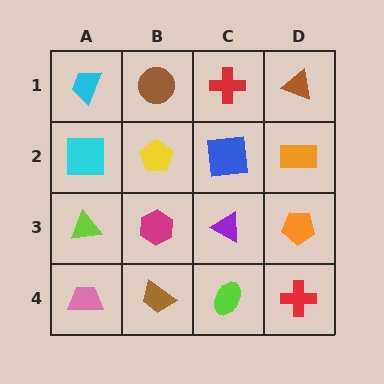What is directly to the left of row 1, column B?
A cyan trapezoid.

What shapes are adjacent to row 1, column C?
A blue square (row 2, column C), a brown circle (row 1, column B), a brown triangle (row 1, column D).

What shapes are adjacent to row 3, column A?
A cyan square (row 2, column A), a pink trapezoid (row 4, column A), a magenta hexagon (row 3, column B).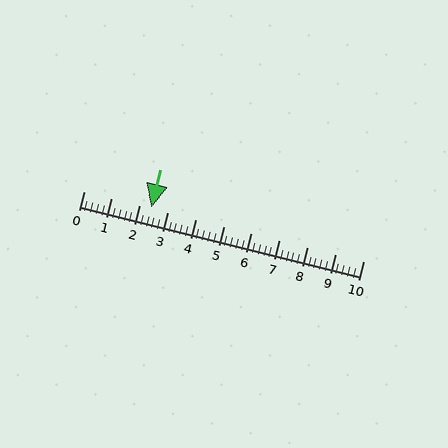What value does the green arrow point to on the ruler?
The green arrow points to approximately 2.4.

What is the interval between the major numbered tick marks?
The major tick marks are spaced 1 units apart.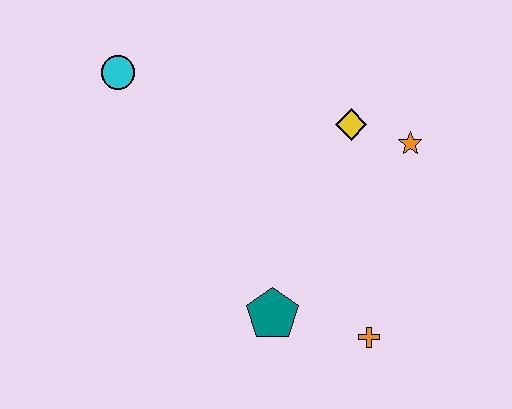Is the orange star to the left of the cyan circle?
No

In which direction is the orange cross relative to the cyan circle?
The orange cross is below the cyan circle.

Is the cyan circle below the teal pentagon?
No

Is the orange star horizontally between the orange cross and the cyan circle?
No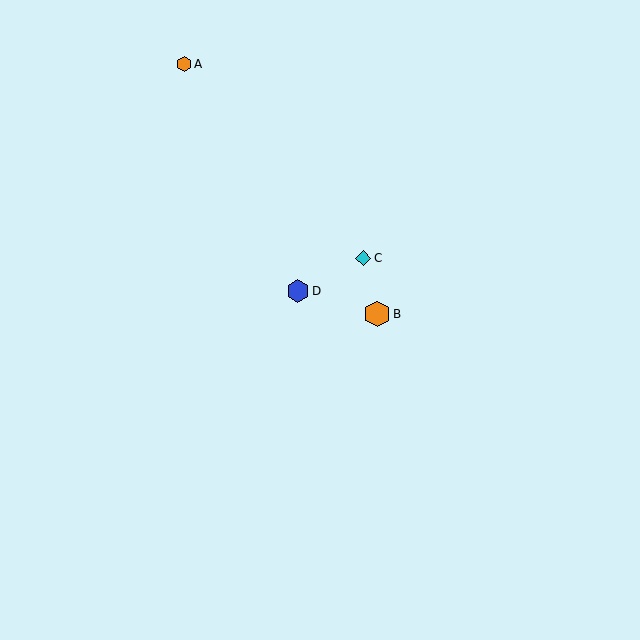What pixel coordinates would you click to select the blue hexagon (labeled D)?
Click at (298, 291) to select the blue hexagon D.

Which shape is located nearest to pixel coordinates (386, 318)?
The orange hexagon (labeled B) at (377, 314) is nearest to that location.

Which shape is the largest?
The orange hexagon (labeled B) is the largest.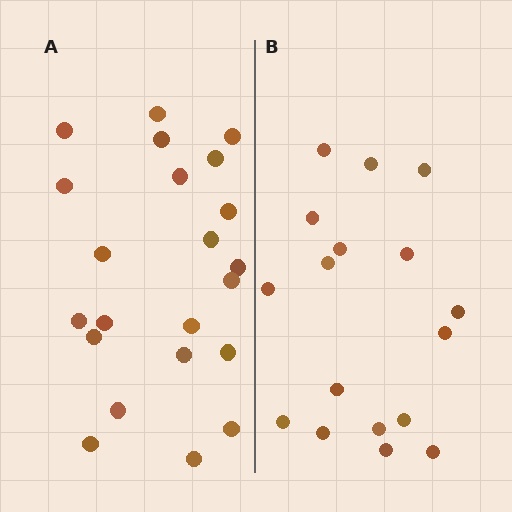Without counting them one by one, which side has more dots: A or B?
Region A (the left region) has more dots.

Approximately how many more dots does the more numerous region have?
Region A has about 5 more dots than region B.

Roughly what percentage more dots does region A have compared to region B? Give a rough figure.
About 30% more.